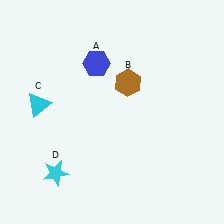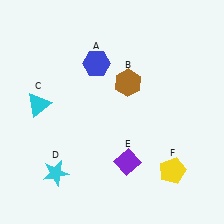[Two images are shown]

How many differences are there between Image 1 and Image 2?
There are 2 differences between the two images.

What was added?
A purple diamond (E), a yellow pentagon (F) were added in Image 2.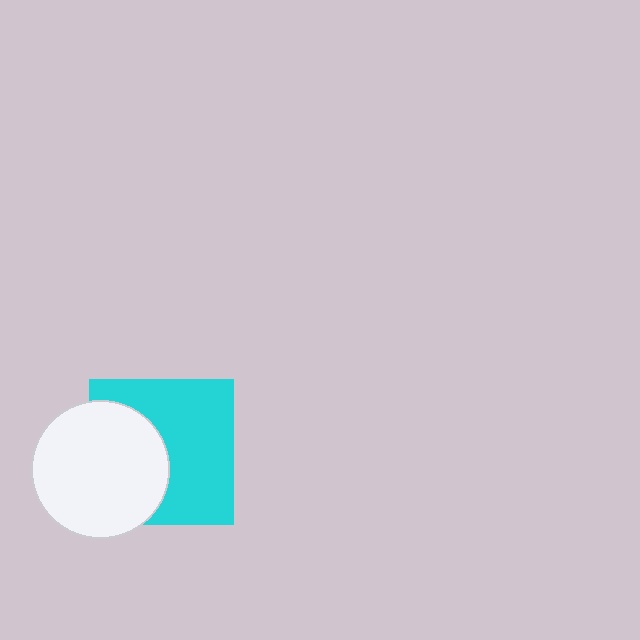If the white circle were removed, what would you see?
You would see the complete cyan square.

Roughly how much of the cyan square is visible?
About half of it is visible (roughly 59%).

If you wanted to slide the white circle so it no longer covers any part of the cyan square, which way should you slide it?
Slide it left — that is the most direct way to separate the two shapes.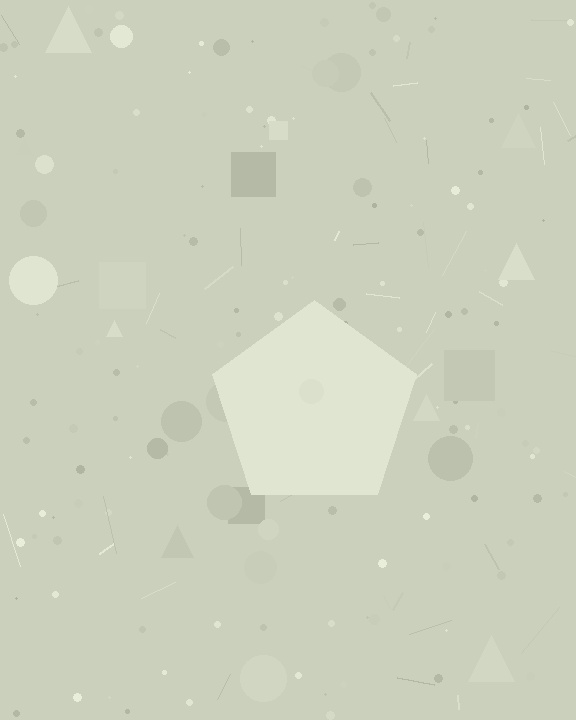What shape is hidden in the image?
A pentagon is hidden in the image.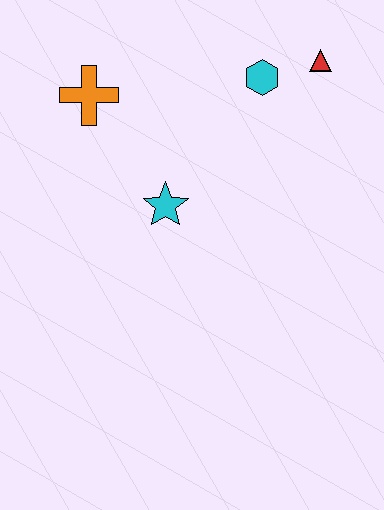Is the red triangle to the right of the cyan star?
Yes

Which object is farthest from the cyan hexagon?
The orange cross is farthest from the cyan hexagon.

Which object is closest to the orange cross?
The cyan star is closest to the orange cross.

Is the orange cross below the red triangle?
Yes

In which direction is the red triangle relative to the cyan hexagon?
The red triangle is to the right of the cyan hexagon.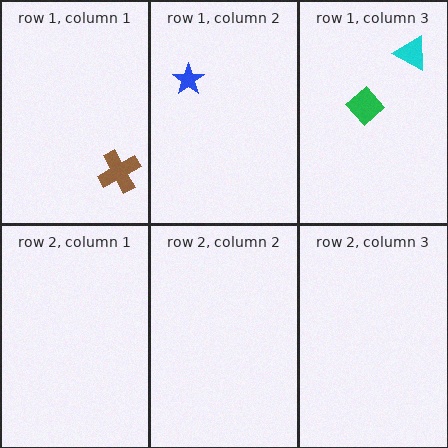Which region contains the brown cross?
The row 1, column 1 region.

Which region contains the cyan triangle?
The row 1, column 3 region.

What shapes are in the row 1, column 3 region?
The cyan triangle, the green diamond.